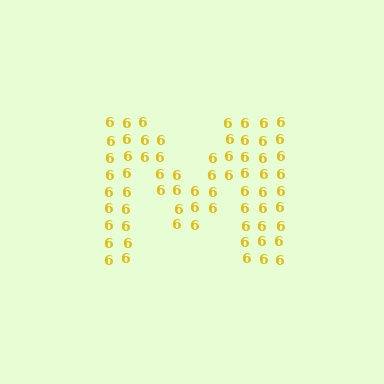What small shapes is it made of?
It is made of small digit 6's.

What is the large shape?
The large shape is the letter M.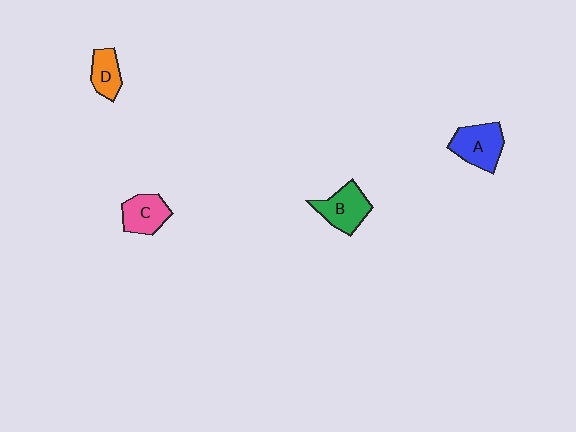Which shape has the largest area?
Shape A (blue).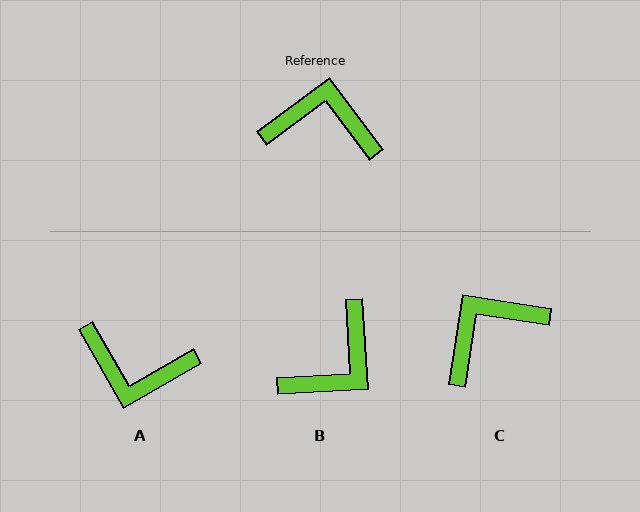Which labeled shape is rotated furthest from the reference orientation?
A, about 173 degrees away.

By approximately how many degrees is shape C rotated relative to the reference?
Approximately 44 degrees counter-clockwise.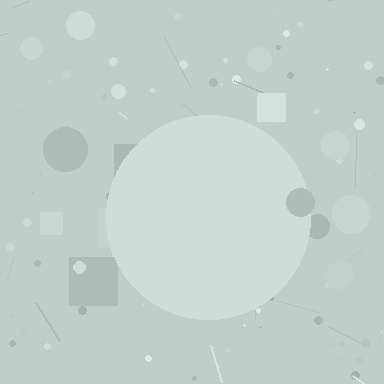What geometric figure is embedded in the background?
A circle is embedded in the background.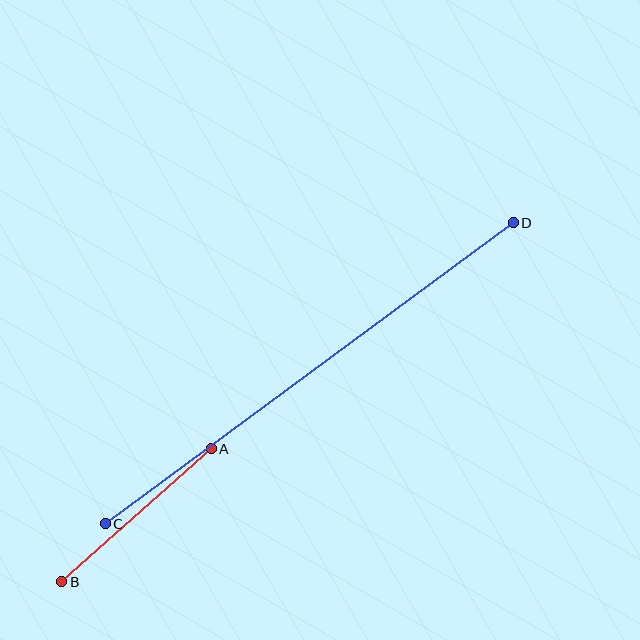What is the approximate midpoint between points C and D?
The midpoint is at approximately (309, 373) pixels.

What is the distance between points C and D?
The distance is approximately 507 pixels.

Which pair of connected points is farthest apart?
Points C and D are farthest apart.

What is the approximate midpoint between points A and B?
The midpoint is at approximately (136, 515) pixels.